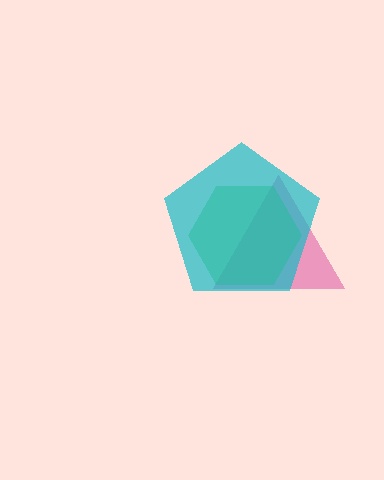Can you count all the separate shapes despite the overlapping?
Yes, there are 3 separate shapes.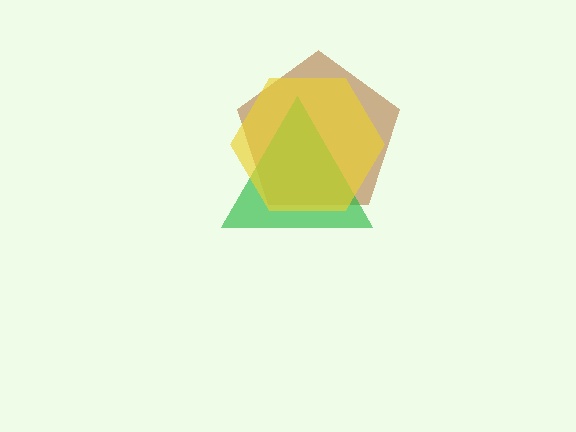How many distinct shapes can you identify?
There are 3 distinct shapes: a brown pentagon, a green triangle, a yellow hexagon.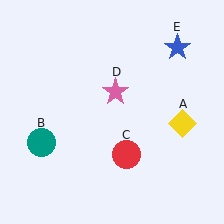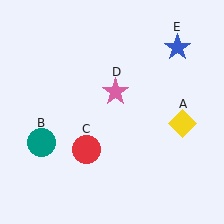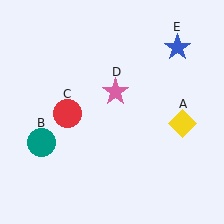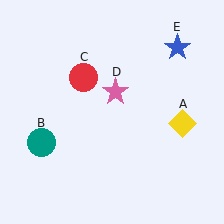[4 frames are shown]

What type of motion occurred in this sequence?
The red circle (object C) rotated clockwise around the center of the scene.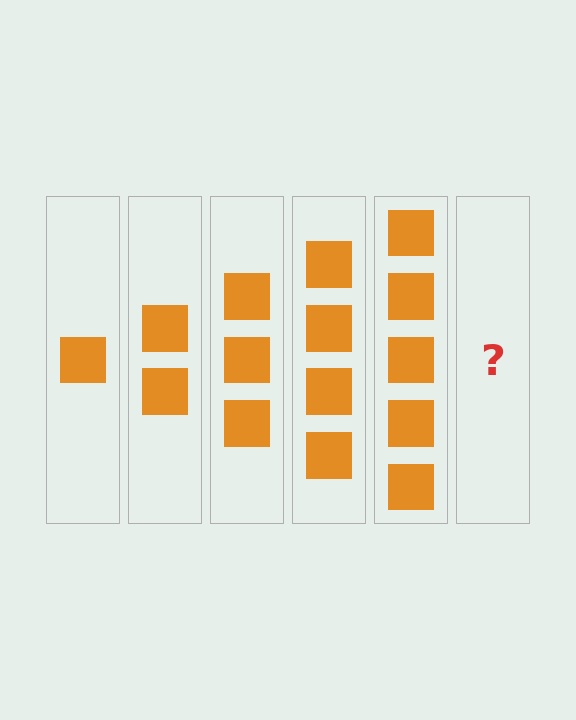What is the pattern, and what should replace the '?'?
The pattern is that each step adds one more square. The '?' should be 6 squares.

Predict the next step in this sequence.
The next step is 6 squares.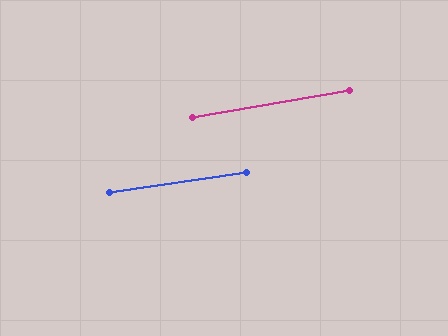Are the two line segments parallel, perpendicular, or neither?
Parallel — their directions differ by only 1.4°.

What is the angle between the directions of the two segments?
Approximately 1 degree.